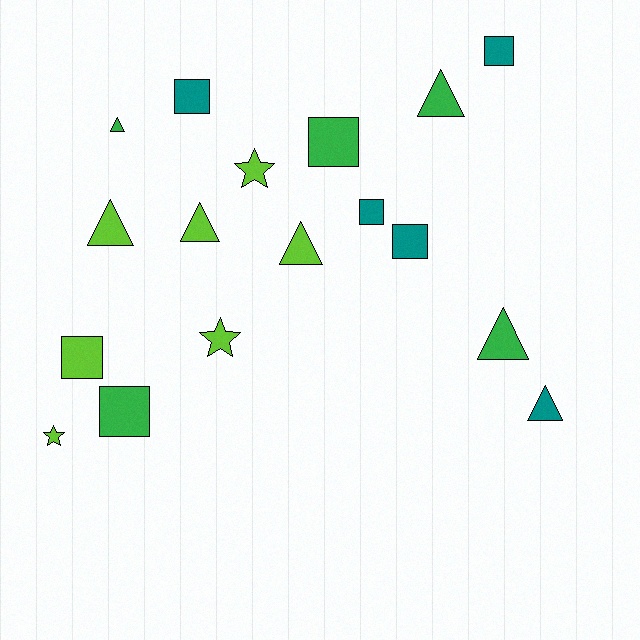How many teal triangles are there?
There is 1 teal triangle.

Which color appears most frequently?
Lime, with 7 objects.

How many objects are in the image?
There are 17 objects.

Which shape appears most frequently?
Triangle, with 7 objects.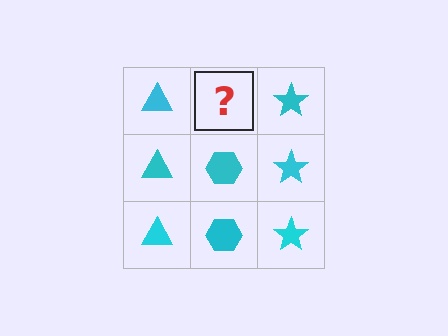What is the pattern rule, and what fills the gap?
The rule is that each column has a consistent shape. The gap should be filled with a cyan hexagon.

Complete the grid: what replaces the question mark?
The question mark should be replaced with a cyan hexagon.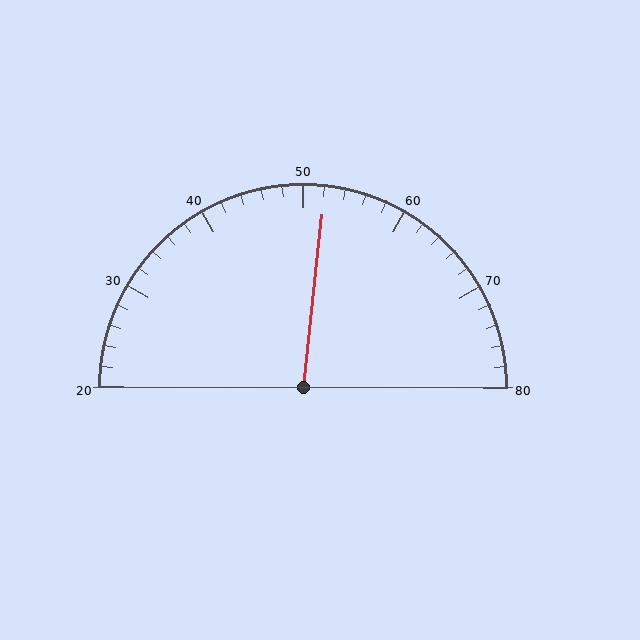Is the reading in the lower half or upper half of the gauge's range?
The reading is in the upper half of the range (20 to 80).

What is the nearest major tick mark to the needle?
The nearest major tick mark is 50.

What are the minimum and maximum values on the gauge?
The gauge ranges from 20 to 80.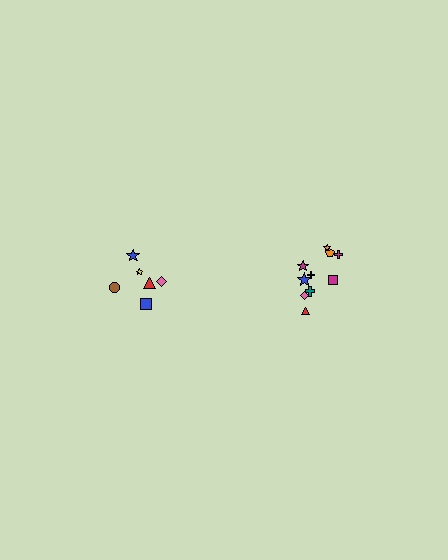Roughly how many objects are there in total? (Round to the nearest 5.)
Roughly 15 objects in total.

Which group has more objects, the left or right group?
The right group.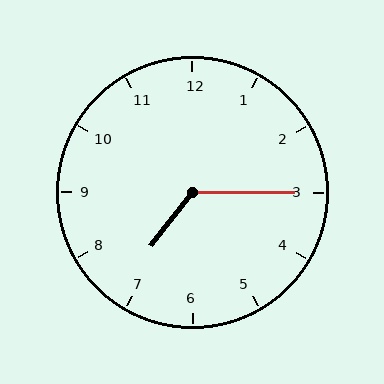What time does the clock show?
7:15.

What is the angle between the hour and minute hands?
Approximately 128 degrees.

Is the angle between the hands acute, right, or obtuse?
It is obtuse.